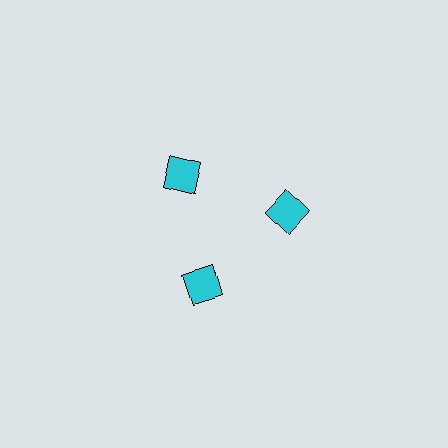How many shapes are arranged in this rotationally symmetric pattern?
There are 3 shapes, arranged in 3 groups of 1.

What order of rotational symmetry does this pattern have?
This pattern has 3-fold rotational symmetry.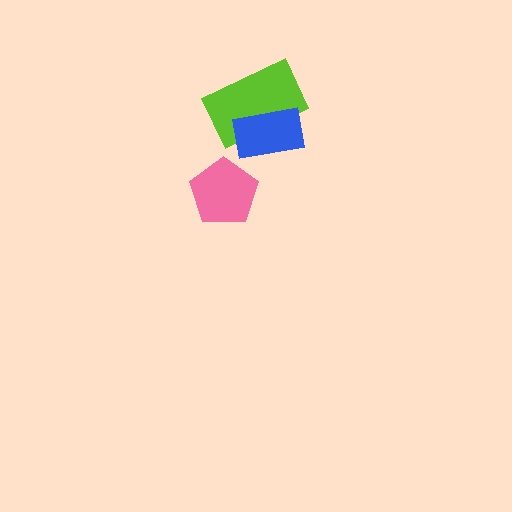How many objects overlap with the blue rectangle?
1 object overlaps with the blue rectangle.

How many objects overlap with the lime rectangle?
1 object overlaps with the lime rectangle.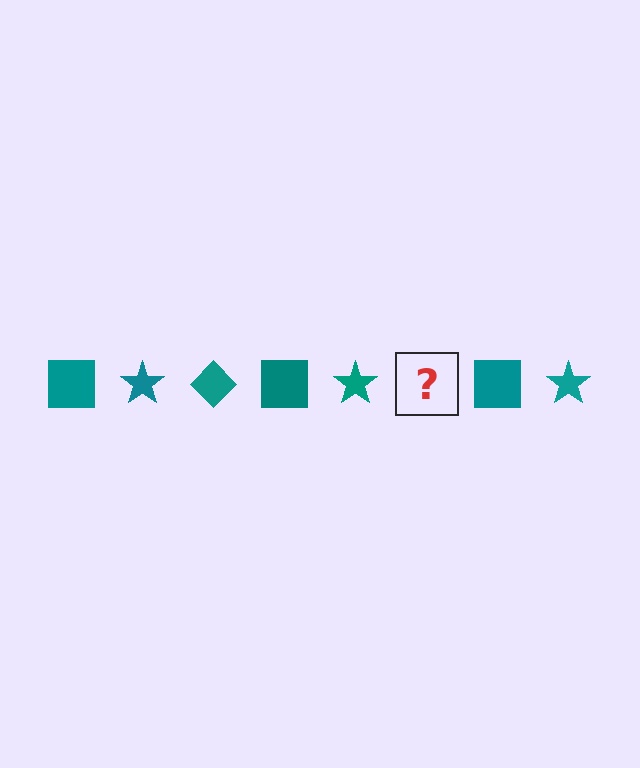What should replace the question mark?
The question mark should be replaced with a teal diamond.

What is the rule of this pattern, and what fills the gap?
The rule is that the pattern cycles through square, star, diamond shapes in teal. The gap should be filled with a teal diamond.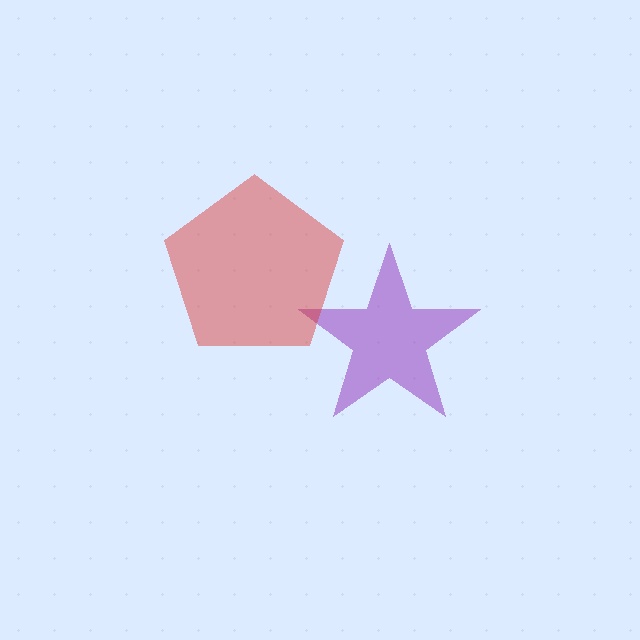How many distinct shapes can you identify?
There are 2 distinct shapes: a purple star, a red pentagon.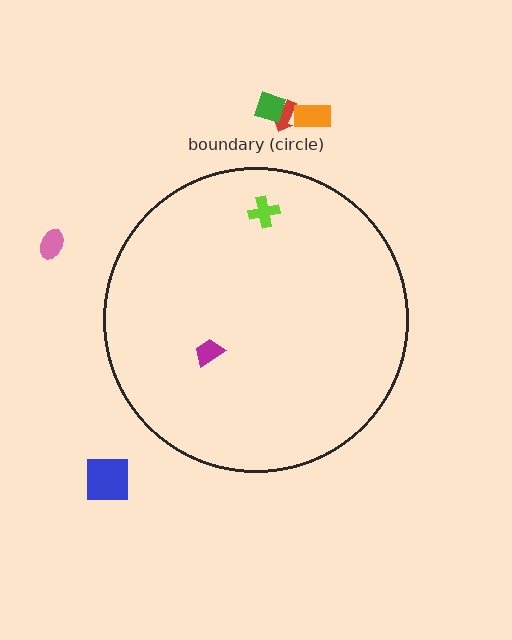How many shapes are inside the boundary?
2 inside, 5 outside.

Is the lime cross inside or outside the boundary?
Inside.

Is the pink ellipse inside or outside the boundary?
Outside.